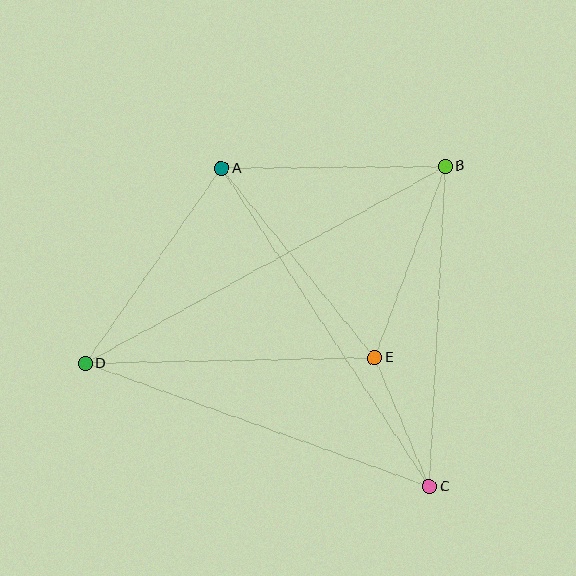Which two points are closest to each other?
Points C and E are closest to each other.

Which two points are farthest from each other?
Points B and D are farthest from each other.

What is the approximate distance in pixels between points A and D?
The distance between A and D is approximately 238 pixels.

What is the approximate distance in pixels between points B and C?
The distance between B and C is approximately 321 pixels.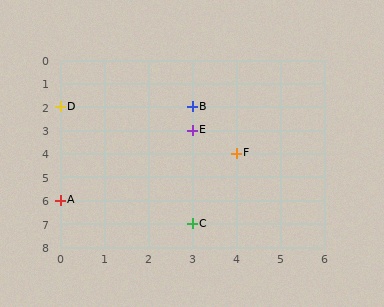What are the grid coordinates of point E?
Point E is at grid coordinates (3, 3).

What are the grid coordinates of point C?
Point C is at grid coordinates (3, 7).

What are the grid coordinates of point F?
Point F is at grid coordinates (4, 4).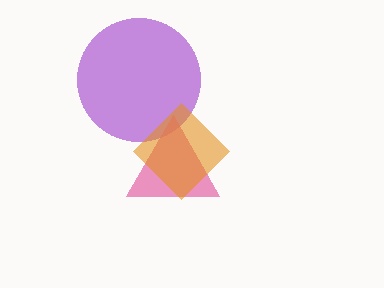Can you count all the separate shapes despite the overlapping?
Yes, there are 3 separate shapes.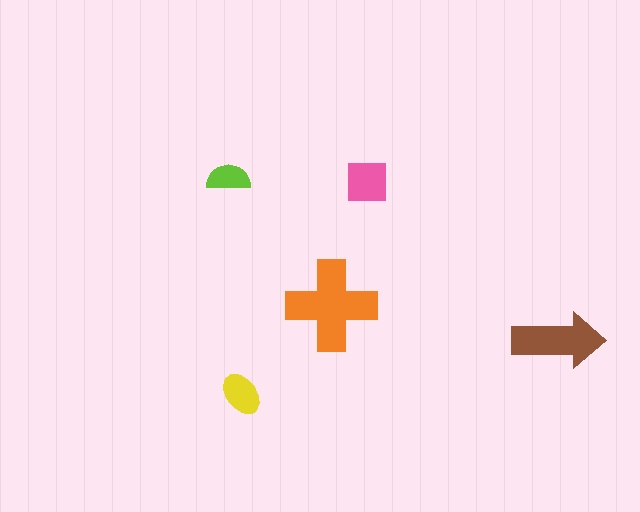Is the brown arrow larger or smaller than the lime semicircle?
Larger.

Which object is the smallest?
The lime semicircle.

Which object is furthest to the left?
The lime semicircle is leftmost.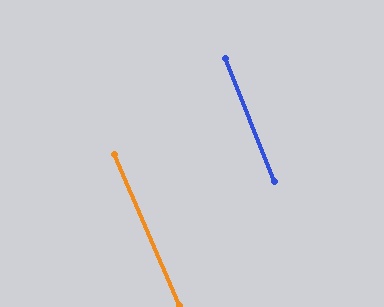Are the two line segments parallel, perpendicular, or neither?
Parallel — their directions differ by only 1.6°.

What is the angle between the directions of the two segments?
Approximately 2 degrees.